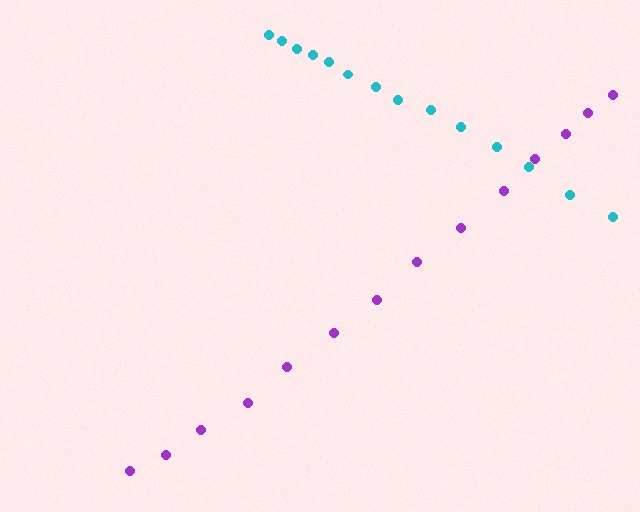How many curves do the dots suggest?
There are 2 distinct paths.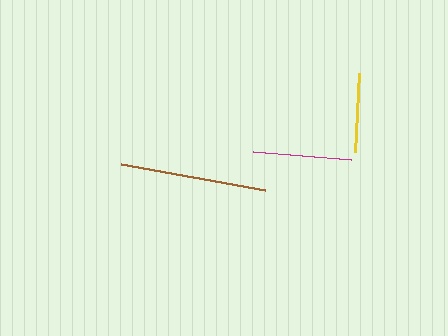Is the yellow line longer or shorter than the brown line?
The brown line is longer than the yellow line.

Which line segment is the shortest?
The yellow line is the shortest at approximately 79 pixels.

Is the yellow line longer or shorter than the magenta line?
The magenta line is longer than the yellow line.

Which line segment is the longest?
The brown line is the longest at approximately 147 pixels.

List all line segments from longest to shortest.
From longest to shortest: brown, magenta, yellow.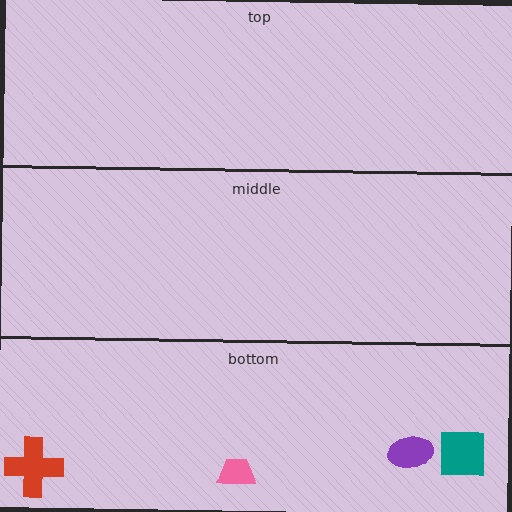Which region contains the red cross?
The bottom region.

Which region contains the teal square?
The bottom region.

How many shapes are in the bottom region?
4.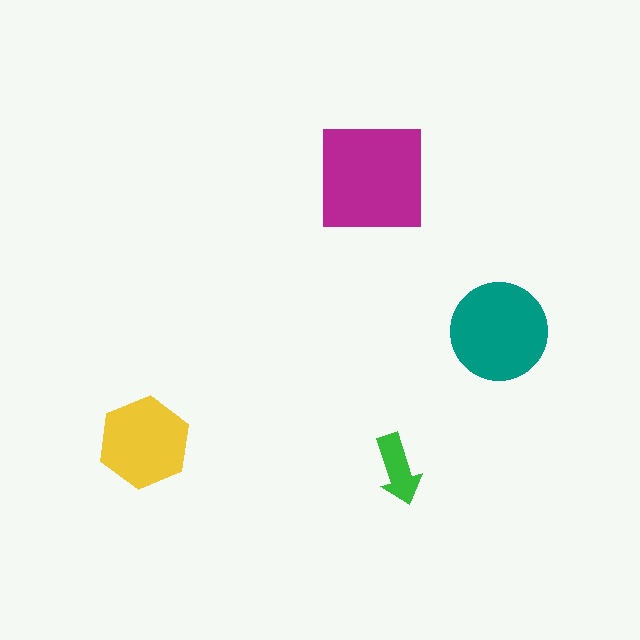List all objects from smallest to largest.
The green arrow, the yellow hexagon, the teal circle, the magenta square.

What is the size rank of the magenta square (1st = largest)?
1st.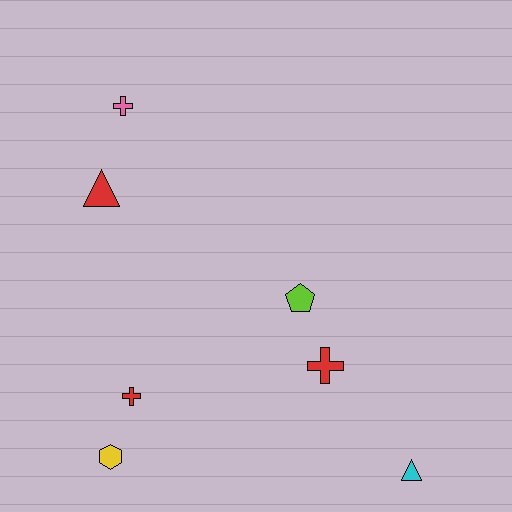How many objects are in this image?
There are 7 objects.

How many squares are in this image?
There are no squares.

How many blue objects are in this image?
There are no blue objects.